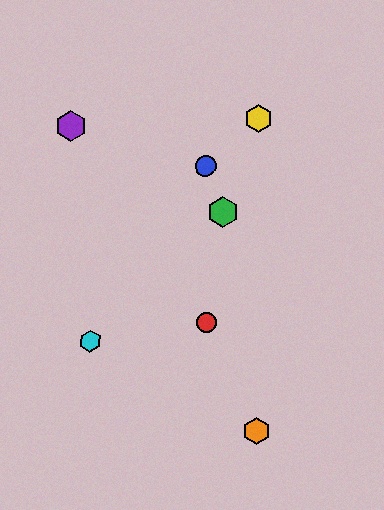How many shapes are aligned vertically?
2 shapes (the yellow hexagon, the orange hexagon) are aligned vertically.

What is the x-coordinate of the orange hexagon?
The orange hexagon is at x≈257.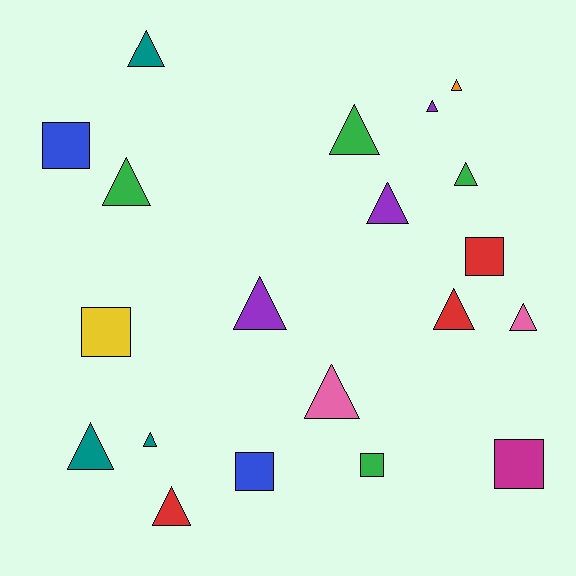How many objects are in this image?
There are 20 objects.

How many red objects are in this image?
There are 3 red objects.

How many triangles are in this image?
There are 14 triangles.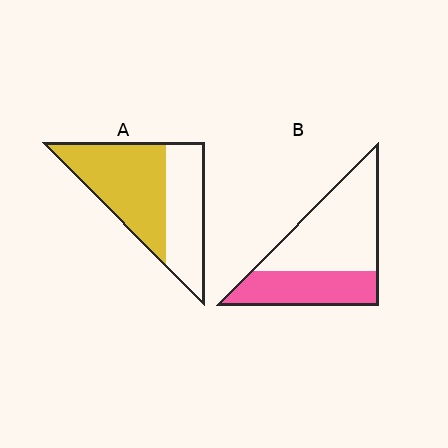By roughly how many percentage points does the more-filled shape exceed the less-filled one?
By roughly 20 percentage points (A over B).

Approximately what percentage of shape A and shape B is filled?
A is approximately 60% and B is approximately 40%.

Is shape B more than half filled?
No.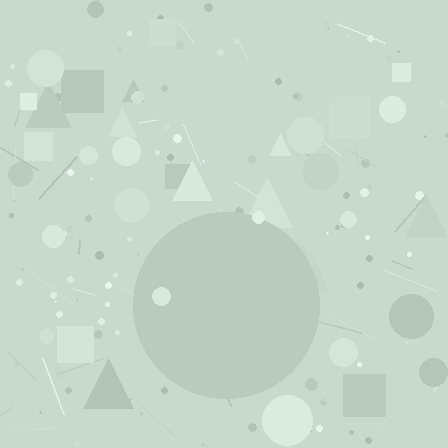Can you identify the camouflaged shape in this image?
The camouflaged shape is a circle.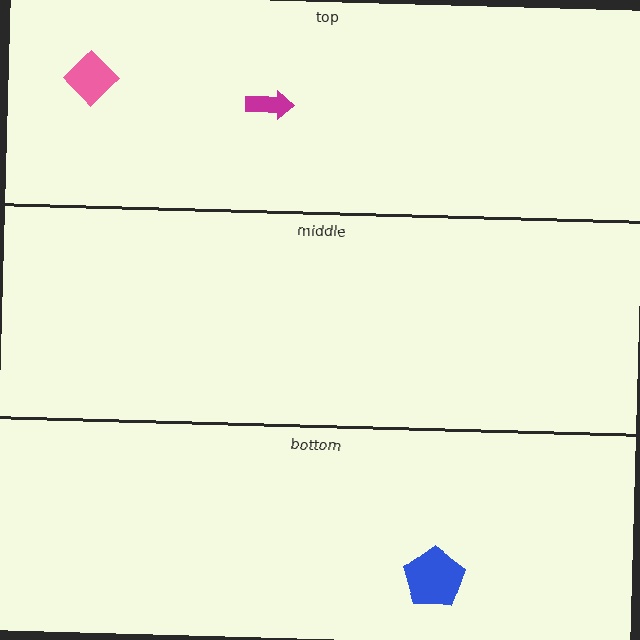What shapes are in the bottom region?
The blue pentagon.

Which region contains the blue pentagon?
The bottom region.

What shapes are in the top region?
The pink diamond, the magenta arrow.